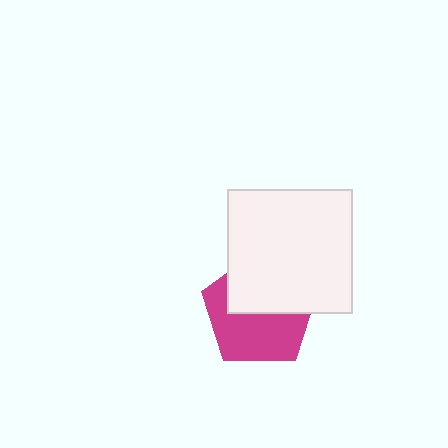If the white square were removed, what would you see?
You would see the complete magenta pentagon.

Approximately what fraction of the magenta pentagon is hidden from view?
Roughly 45% of the magenta pentagon is hidden behind the white square.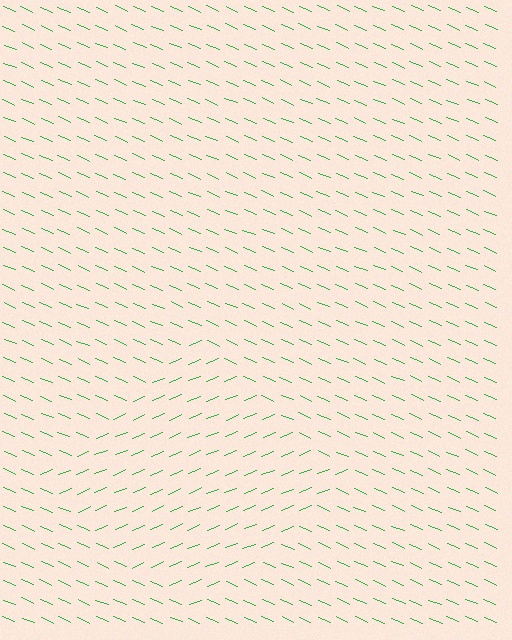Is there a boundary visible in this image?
Yes, there is a texture boundary formed by a change in line orientation.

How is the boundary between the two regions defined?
The boundary is defined purely by a change in line orientation (approximately 45 degrees difference). All lines are the same color and thickness.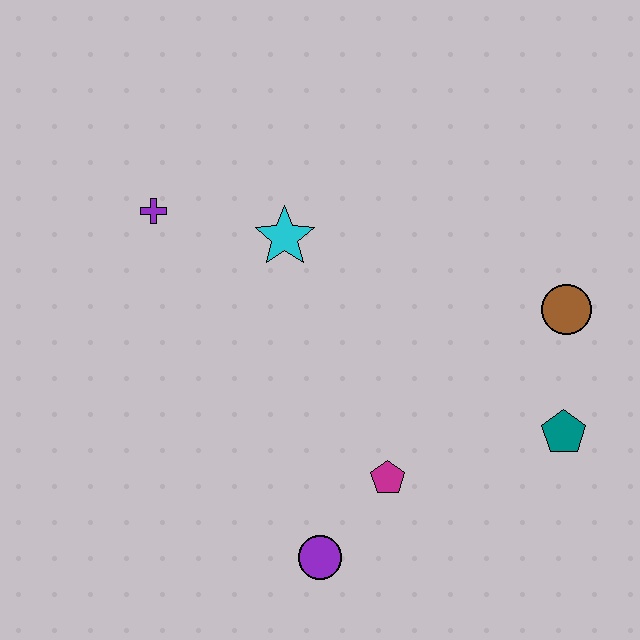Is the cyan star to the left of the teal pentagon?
Yes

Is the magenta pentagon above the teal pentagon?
No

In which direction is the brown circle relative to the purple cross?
The brown circle is to the right of the purple cross.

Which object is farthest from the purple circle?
The purple cross is farthest from the purple circle.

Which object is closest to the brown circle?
The teal pentagon is closest to the brown circle.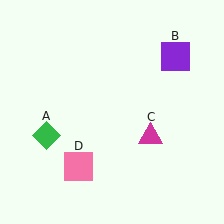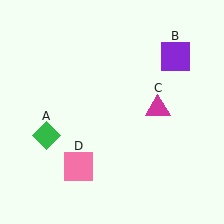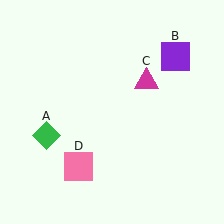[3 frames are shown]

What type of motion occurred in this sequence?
The magenta triangle (object C) rotated counterclockwise around the center of the scene.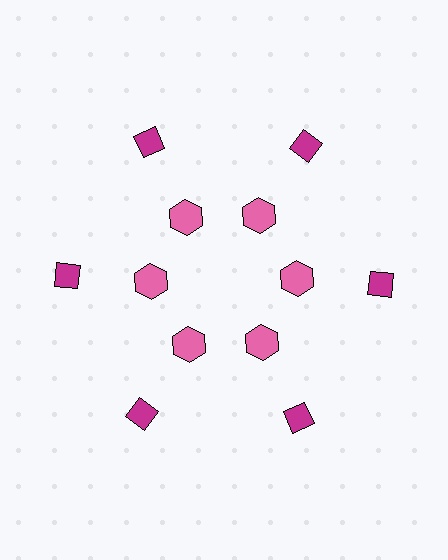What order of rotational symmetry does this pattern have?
This pattern has 6-fold rotational symmetry.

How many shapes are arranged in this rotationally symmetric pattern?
There are 12 shapes, arranged in 6 groups of 2.